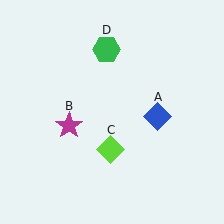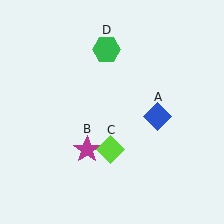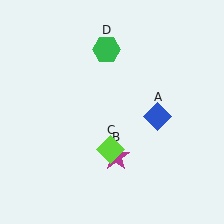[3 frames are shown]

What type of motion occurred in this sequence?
The magenta star (object B) rotated counterclockwise around the center of the scene.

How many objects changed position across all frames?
1 object changed position: magenta star (object B).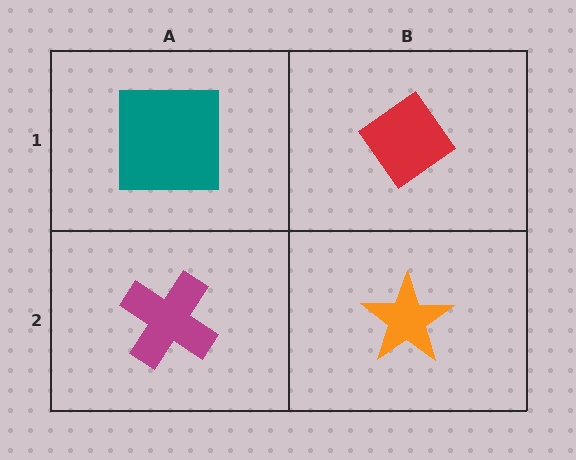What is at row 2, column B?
An orange star.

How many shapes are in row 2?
2 shapes.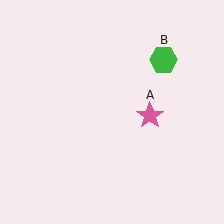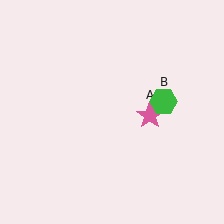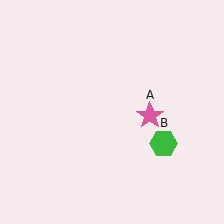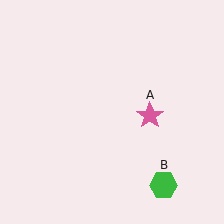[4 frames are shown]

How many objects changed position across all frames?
1 object changed position: green hexagon (object B).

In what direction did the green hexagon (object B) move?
The green hexagon (object B) moved down.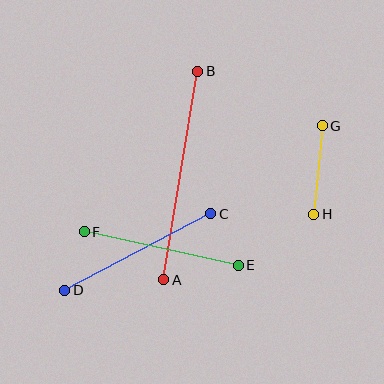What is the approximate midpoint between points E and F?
The midpoint is at approximately (161, 248) pixels.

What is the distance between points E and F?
The distance is approximately 158 pixels.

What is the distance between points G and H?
The distance is approximately 89 pixels.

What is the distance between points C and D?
The distance is approximately 165 pixels.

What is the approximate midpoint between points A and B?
The midpoint is at approximately (181, 175) pixels.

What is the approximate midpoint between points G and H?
The midpoint is at approximately (318, 170) pixels.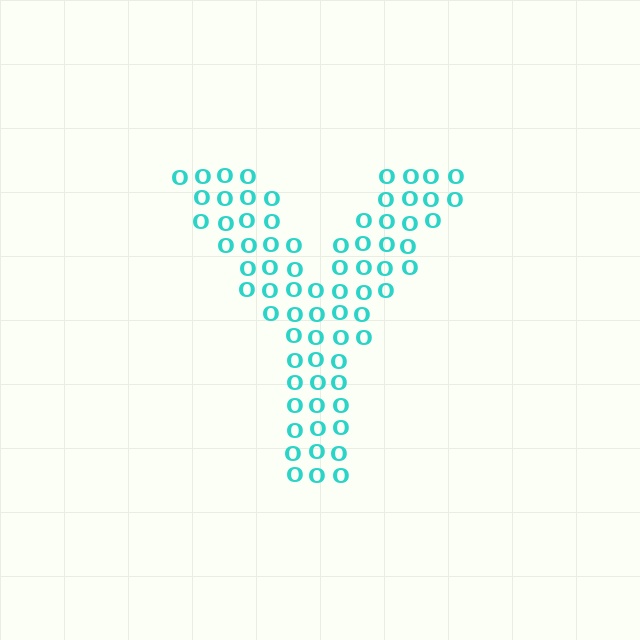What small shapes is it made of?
It is made of small letter O's.